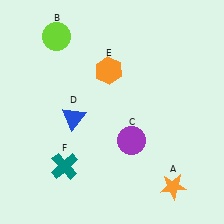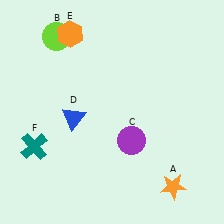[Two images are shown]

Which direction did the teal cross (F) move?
The teal cross (F) moved left.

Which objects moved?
The objects that moved are: the orange hexagon (E), the teal cross (F).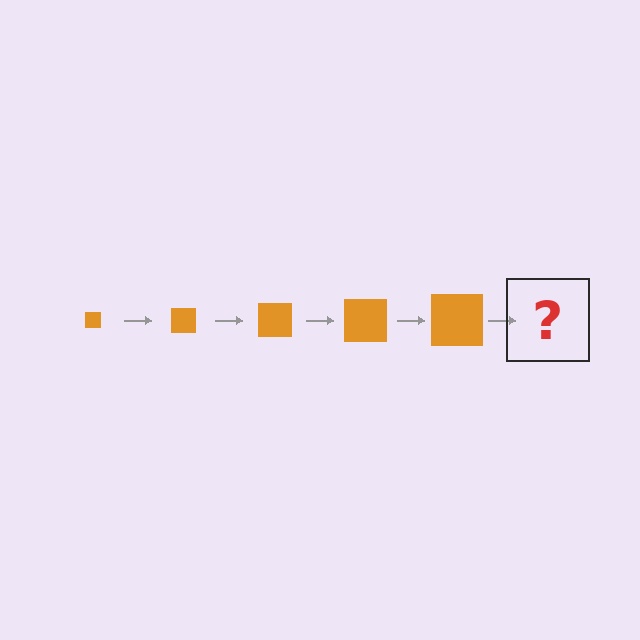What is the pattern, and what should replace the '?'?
The pattern is that the square gets progressively larger each step. The '?' should be an orange square, larger than the previous one.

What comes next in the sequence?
The next element should be an orange square, larger than the previous one.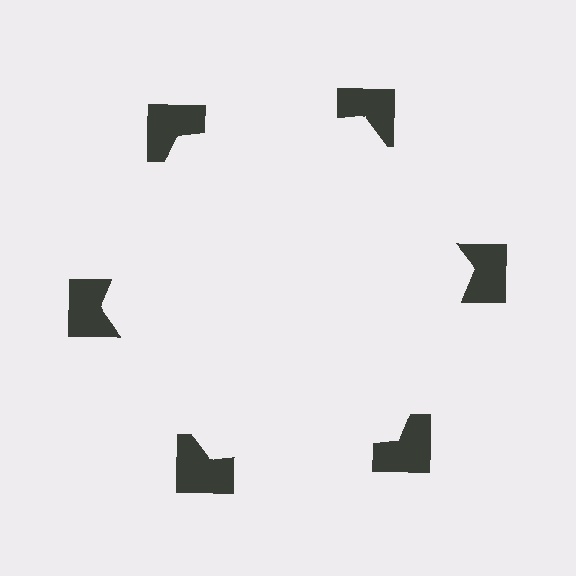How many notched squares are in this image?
There are 6 — one at each vertex of the illusory hexagon.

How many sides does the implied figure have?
6 sides.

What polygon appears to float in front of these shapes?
An illusory hexagon — its edges are inferred from the aligned wedge cuts in the notched squares, not physically drawn.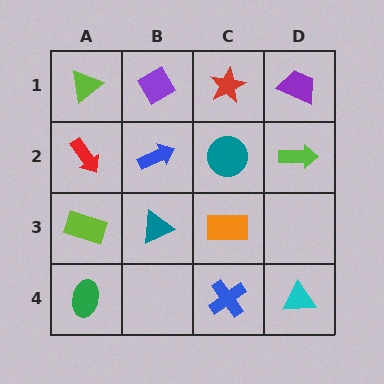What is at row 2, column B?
A blue arrow.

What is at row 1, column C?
A red star.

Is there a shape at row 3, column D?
No, that cell is empty.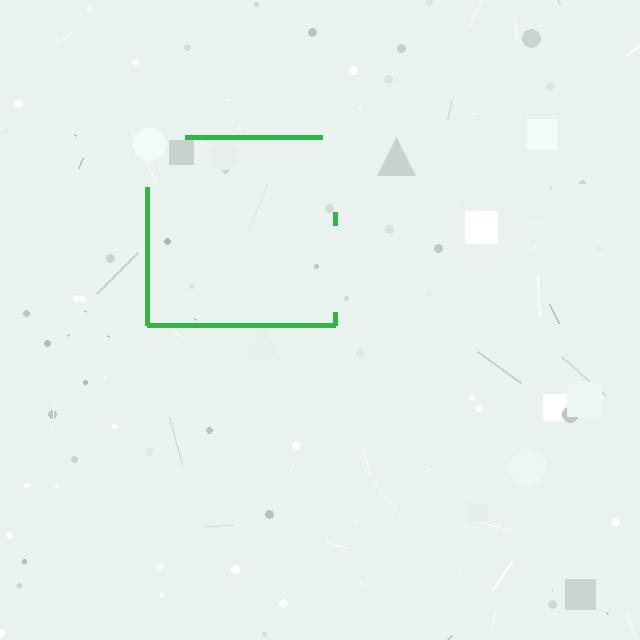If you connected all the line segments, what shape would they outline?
They would outline a square.